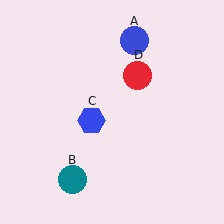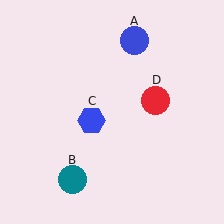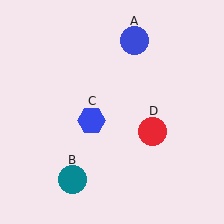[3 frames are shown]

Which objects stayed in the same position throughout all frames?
Blue circle (object A) and teal circle (object B) and blue hexagon (object C) remained stationary.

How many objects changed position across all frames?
1 object changed position: red circle (object D).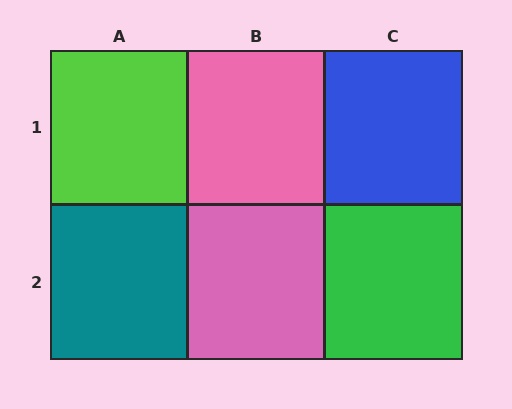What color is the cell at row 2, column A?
Teal.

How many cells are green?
1 cell is green.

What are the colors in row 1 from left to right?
Lime, pink, blue.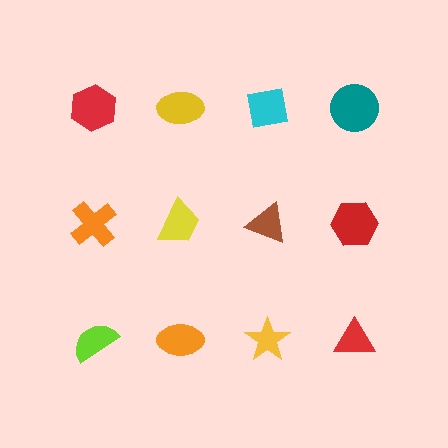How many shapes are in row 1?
4 shapes.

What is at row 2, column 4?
A red hexagon.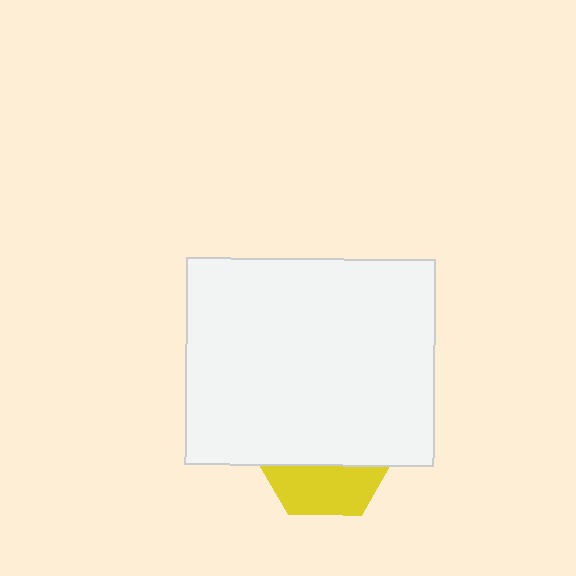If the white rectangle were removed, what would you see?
You would see the complete yellow hexagon.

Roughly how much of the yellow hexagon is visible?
A small part of it is visible (roughly 36%).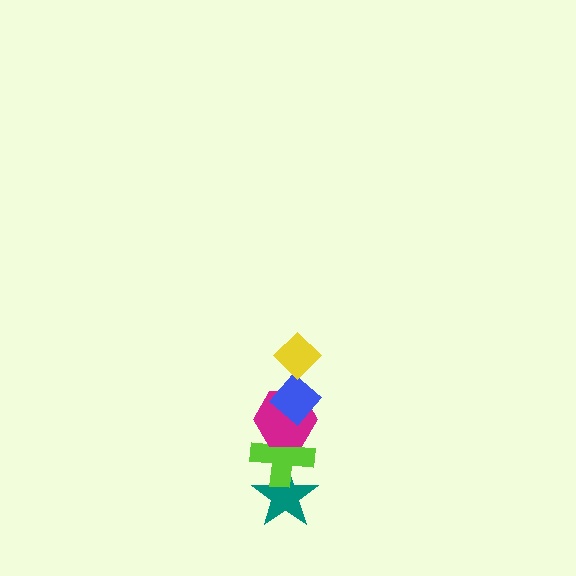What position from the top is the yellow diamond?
The yellow diamond is 1st from the top.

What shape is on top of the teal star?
The lime cross is on top of the teal star.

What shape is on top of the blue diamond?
The yellow diamond is on top of the blue diamond.